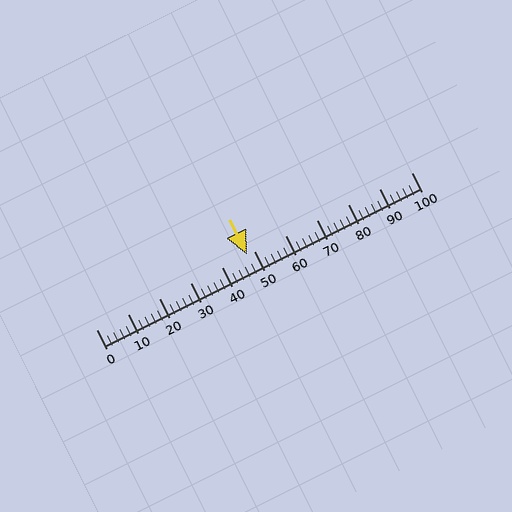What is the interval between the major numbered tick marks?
The major tick marks are spaced 10 units apart.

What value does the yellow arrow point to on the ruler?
The yellow arrow points to approximately 48.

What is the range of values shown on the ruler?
The ruler shows values from 0 to 100.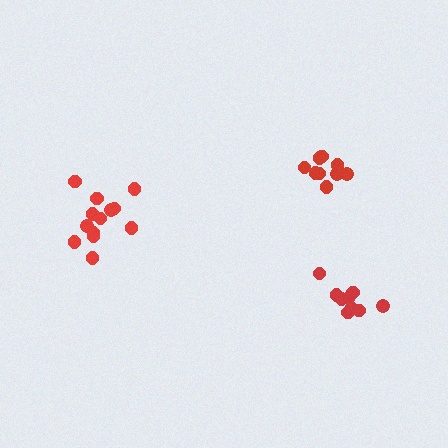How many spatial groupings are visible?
There are 3 spatial groupings.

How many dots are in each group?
Group 1: 9 dots, Group 2: 13 dots, Group 3: 9 dots (31 total).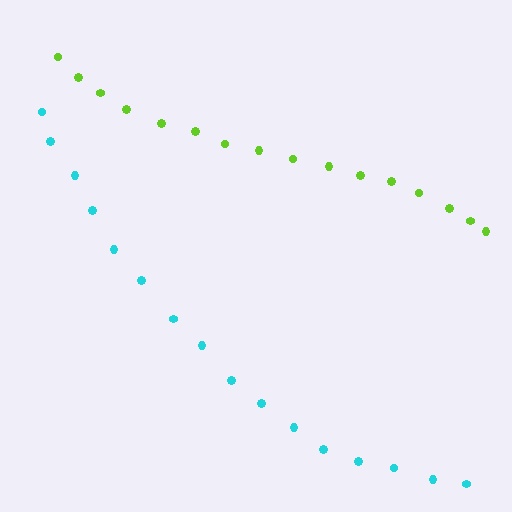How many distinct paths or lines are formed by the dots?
There are 2 distinct paths.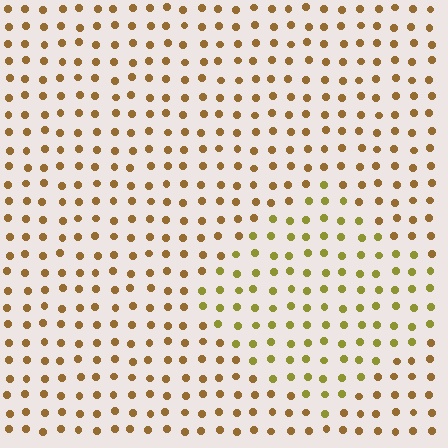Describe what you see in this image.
The image is filled with small brown elements in a uniform arrangement. A diamond-shaped region is visible where the elements are tinted to a slightly different hue, forming a subtle color boundary.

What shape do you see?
I see a diamond.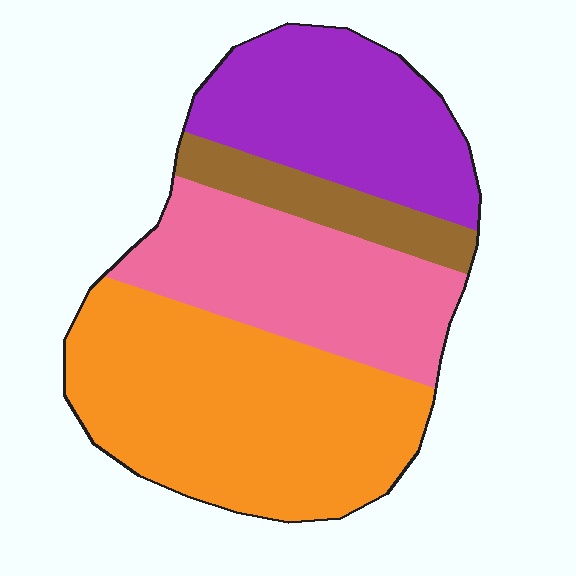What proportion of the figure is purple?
Purple takes up less than a quarter of the figure.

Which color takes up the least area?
Brown, at roughly 10%.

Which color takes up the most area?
Orange, at roughly 40%.